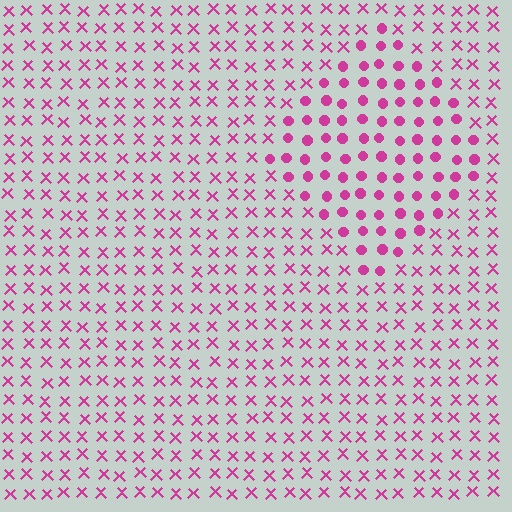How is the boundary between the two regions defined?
The boundary is defined by a change in element shape: circles inside vs. X marks outside. All elements share the same color and spacing.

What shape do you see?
I see a diamond.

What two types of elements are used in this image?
The image uses circles inside the diamond region and X marks outside it.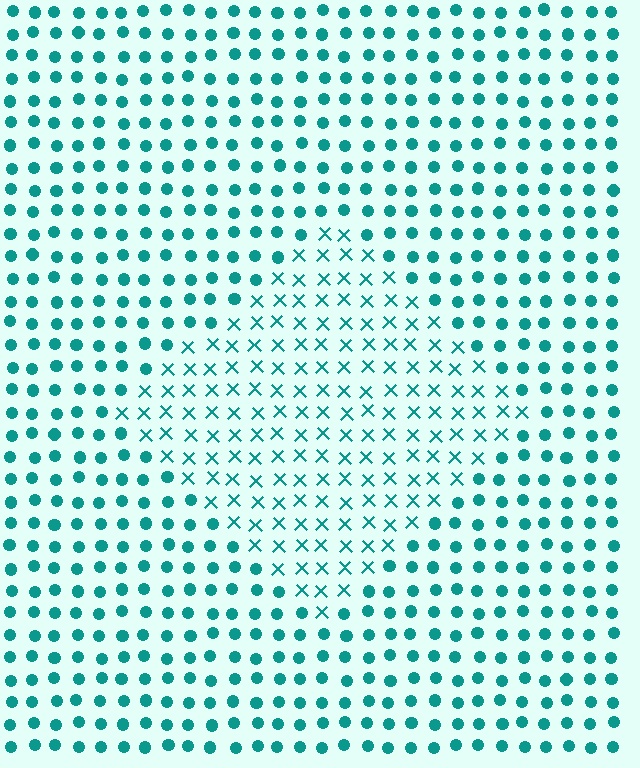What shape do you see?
I see a diamond.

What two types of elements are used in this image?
The image uses X marks inside the diamond region and circles outside it.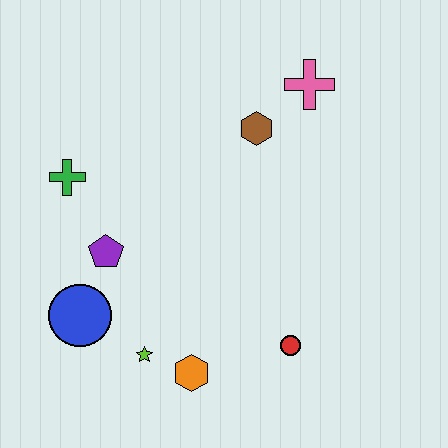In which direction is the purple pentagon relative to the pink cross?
The purple pentagon is to the left of the pink cross.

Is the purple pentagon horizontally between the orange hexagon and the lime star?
No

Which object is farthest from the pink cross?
The blue circle is farthest from the pink cross.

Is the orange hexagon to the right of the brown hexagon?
No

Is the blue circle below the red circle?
No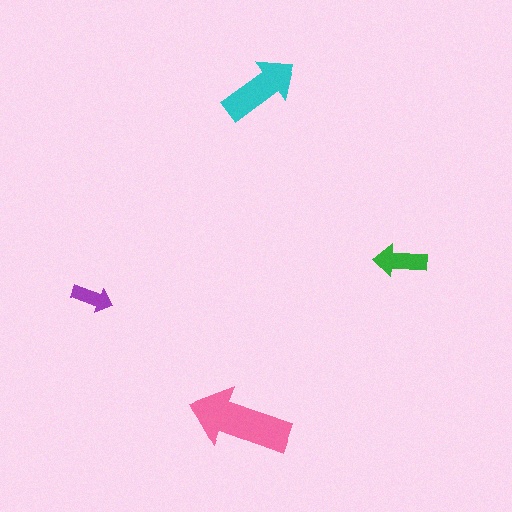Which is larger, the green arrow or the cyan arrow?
The cyan one.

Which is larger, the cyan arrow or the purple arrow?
The cyan one.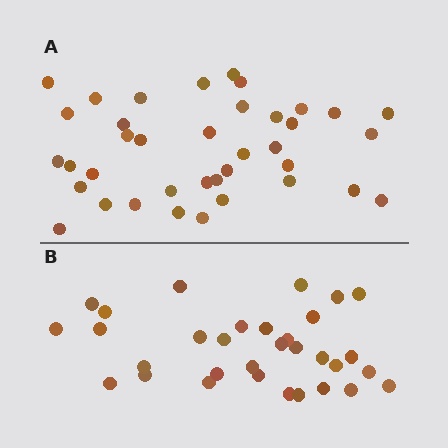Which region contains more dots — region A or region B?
Region A (the top region) has more dots.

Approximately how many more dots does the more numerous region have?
Region A has about 6 more dots than region B.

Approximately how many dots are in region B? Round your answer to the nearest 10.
About 30 dots. (The exact count is 32, which rounds to 30.)